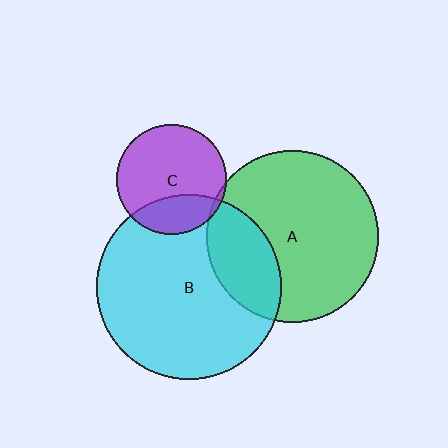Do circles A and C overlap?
Yes.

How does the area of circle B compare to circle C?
Approximately 2.8 times.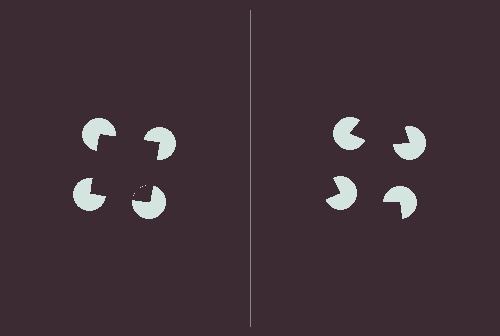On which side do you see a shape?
An illusory square appears on the left side. On the right side the wedge cuts are rotated, so no coherent shape forms.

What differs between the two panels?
The pac-man discs are positioned identically on both sides; only the wedge orientations differ. On the left they align to a square; on the right they are misaligned.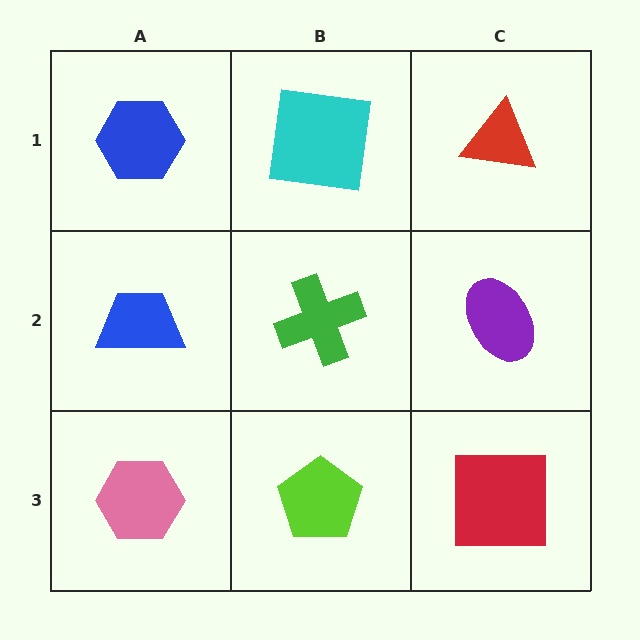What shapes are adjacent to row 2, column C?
A red triangle (row 1, column C), a red square (row 3, column C), a green cross (row 2, column B).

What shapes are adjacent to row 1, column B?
A green cross (row 2, column B), a blue hexagon (row 1, column A), a red triangle (row 1, column C).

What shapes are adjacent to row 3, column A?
A blue trapezoid (row 2, column A), a lime pentagon (row 3, column B).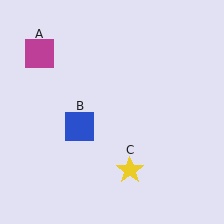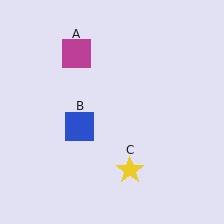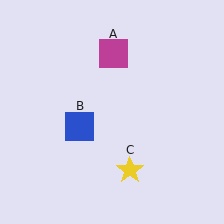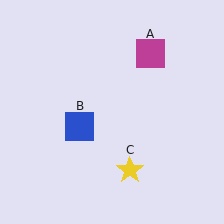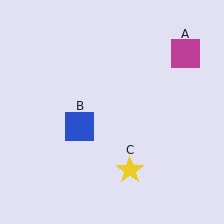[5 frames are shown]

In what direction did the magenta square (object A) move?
The magenta square (object A) moved right.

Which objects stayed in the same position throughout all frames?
Blue square (object B) and yellow star (object C) remained stationary.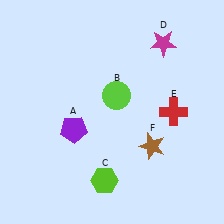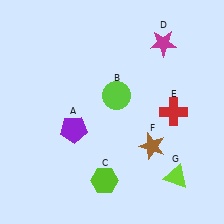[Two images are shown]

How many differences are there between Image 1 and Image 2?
There is 1 difference between the two images.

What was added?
A lime triangle (G) was added in Image 2.